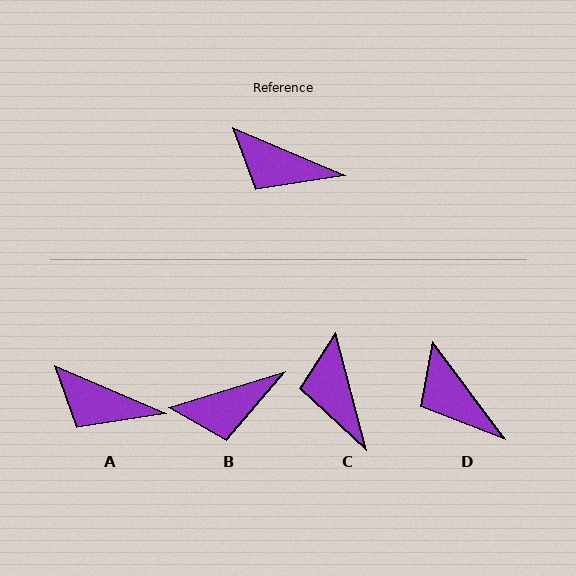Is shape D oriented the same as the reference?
No, it is off by about 30 degrees.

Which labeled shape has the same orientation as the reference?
A.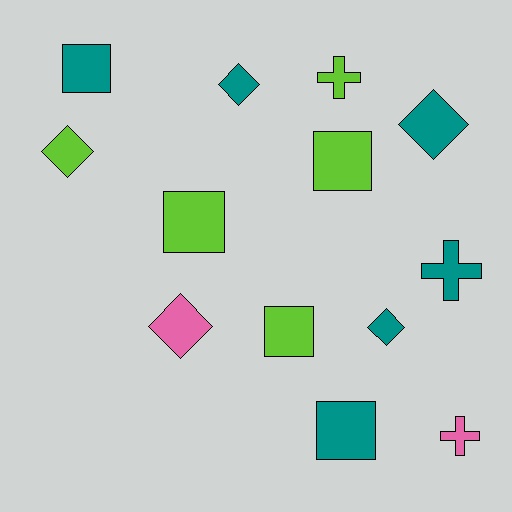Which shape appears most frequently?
Square, with 5 objects.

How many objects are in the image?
There are 13 objects.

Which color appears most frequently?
Teal, with 6 objects.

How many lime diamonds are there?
There is 1 lime diamond.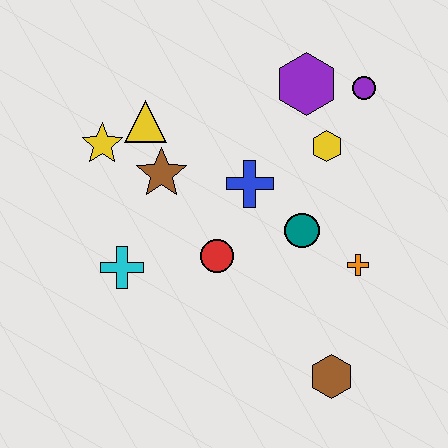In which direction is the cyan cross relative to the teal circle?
The cyan cross is to the left of the teal circle.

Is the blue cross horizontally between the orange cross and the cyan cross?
Yes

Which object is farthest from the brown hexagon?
The yellow star is farthest from the brown hexagon.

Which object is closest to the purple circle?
The purple hexagon is closest to the purple circle.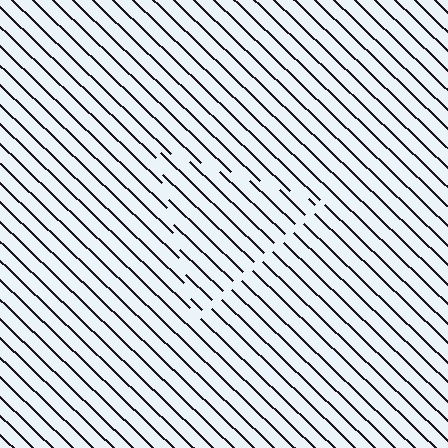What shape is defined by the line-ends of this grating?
An illusory triangle. The interior of the shape contains the same grating, shifted by half a period — the contour is defined by the phase discontinuity where line-ends from the inner and outer gratings abut.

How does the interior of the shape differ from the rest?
The interior of the shape contains the same grating, shifted by half a period — the contour is defined by the phase discontinuity where line-ends from the inner and outer gratings abut.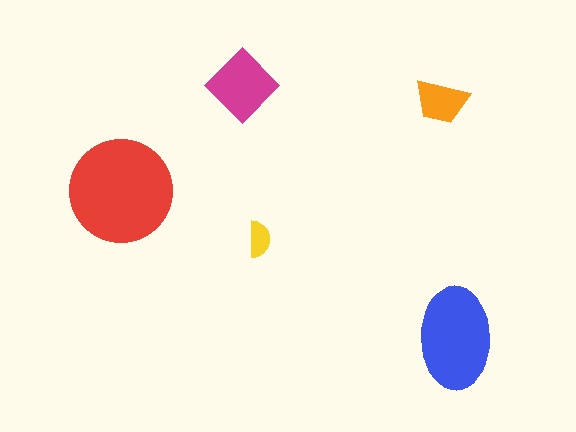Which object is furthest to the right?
The blue ellipse is rightmost.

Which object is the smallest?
The yellow semicircle.